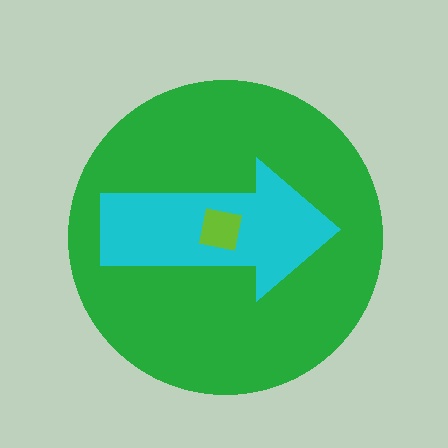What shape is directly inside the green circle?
The cyan arrow.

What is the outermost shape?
The green circle.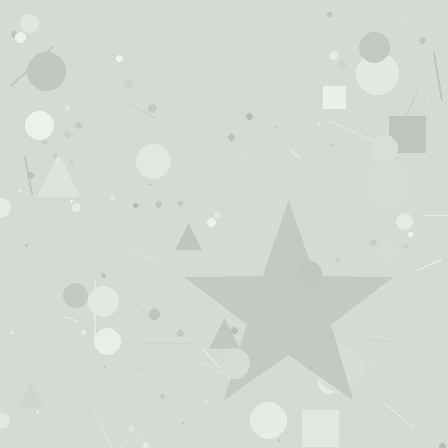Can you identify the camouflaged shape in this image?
The camouflaged shape is a star.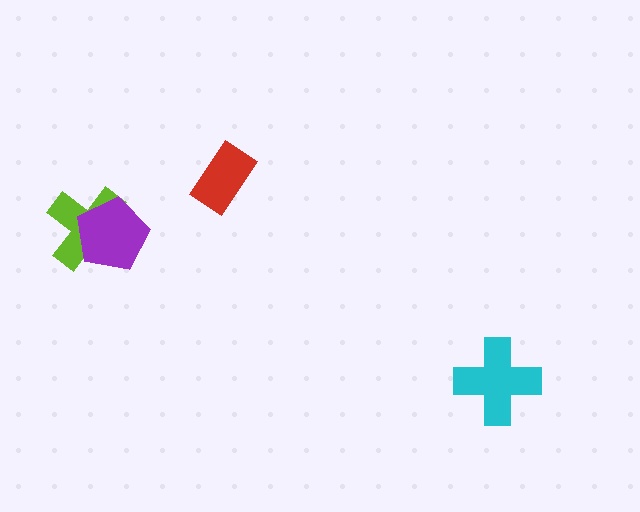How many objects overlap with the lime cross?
1 object overlaps with the lime cross.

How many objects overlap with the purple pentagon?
1 object overlaps with the purple pentagon.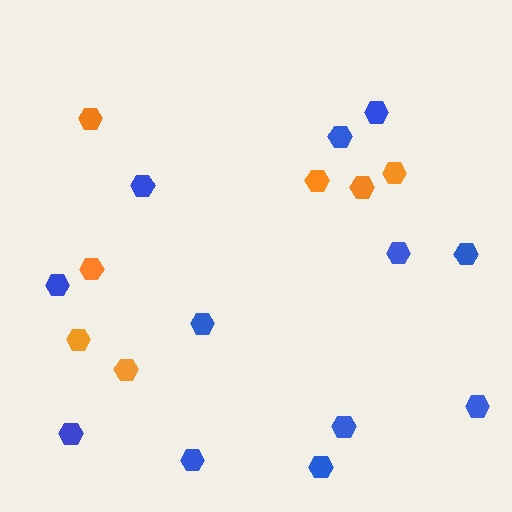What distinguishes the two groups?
There are 2 groups: one group of blue hexagons (12) and one group of orange hexagons (7).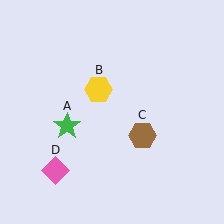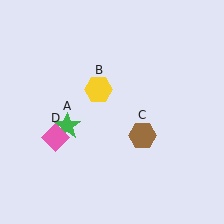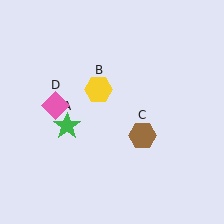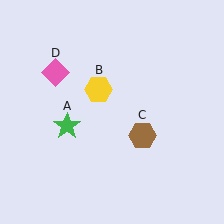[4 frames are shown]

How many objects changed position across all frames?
1 object changed position: pink diamond (object D).